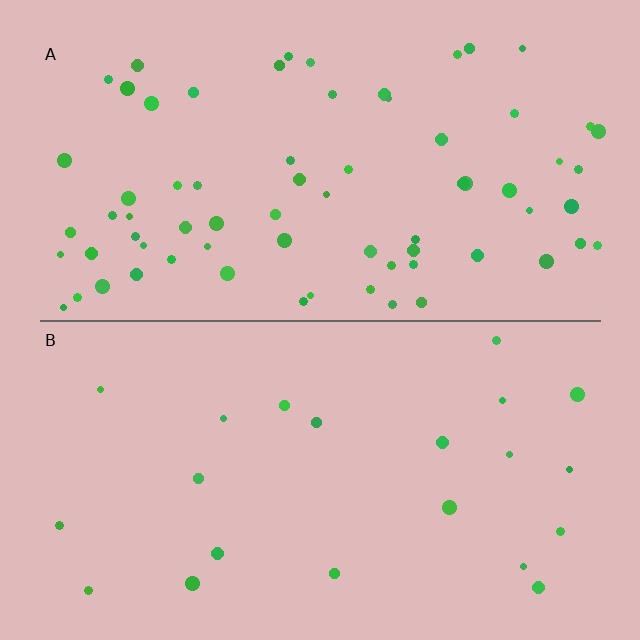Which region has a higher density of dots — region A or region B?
A (the top).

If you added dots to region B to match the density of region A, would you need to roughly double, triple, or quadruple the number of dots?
Approximately triple.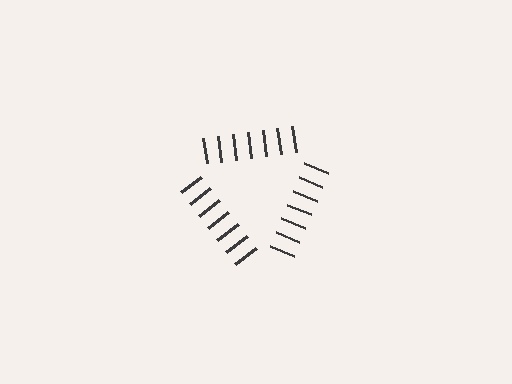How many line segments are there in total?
21 — 7 along each of the 3 edges.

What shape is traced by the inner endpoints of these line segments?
An illusory triangle — the line segments terminate on its edges but no continuous stroke is drawn.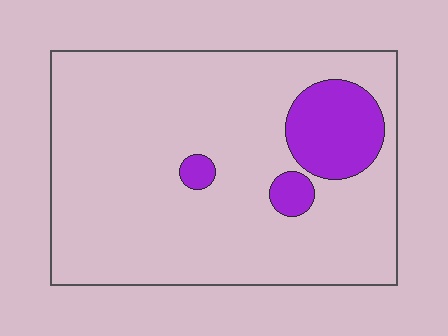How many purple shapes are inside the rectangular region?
3.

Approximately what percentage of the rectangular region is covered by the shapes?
Approximately 15%.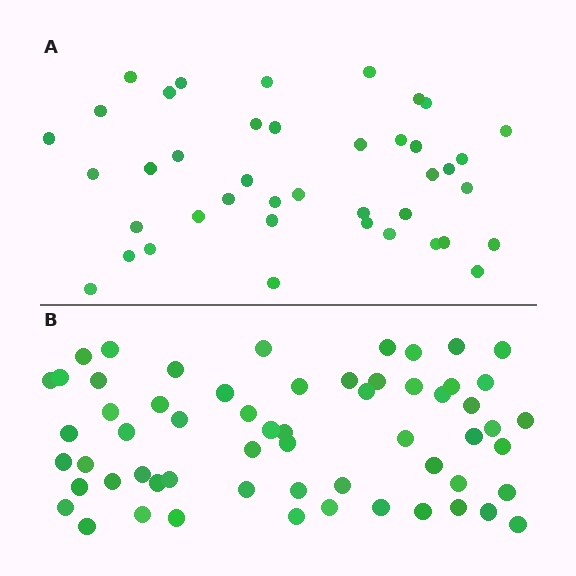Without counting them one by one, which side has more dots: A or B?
Region B (the bottom region) has more dots.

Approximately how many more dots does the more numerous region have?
Region B has approximately 20 more dots than region A.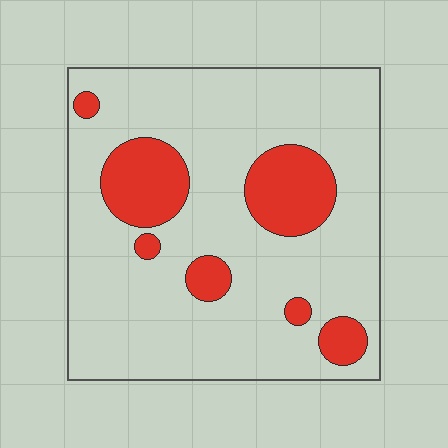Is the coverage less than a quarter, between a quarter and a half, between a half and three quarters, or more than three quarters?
Less than a quarter.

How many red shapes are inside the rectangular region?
7.